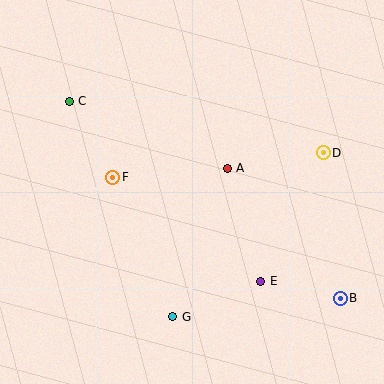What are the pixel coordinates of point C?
Point C is at (69, 101).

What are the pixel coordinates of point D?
Point D is at (323, 153).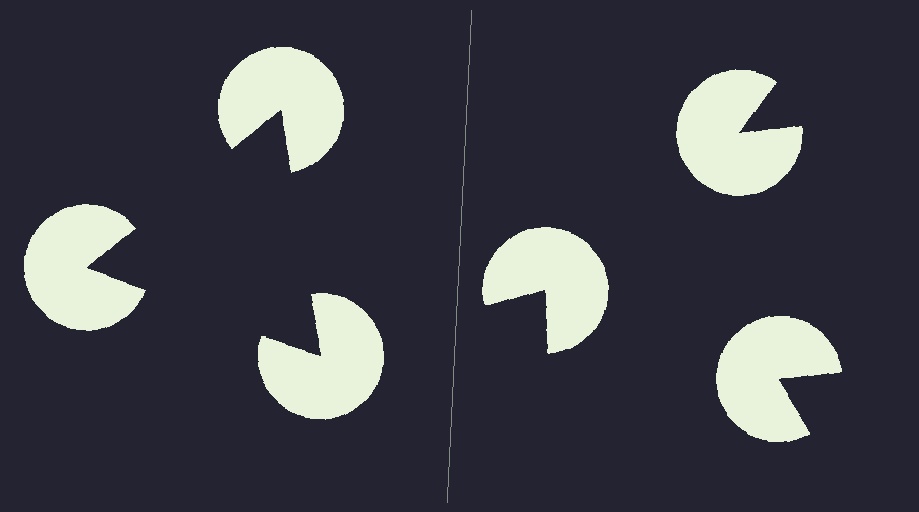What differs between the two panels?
The pac-man discs are positioned identically on both sides; only the wedge orientations differ. On the left they align to a triangle; on the right they are misaligned.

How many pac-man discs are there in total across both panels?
6 — 3 on each side.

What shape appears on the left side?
An illusory triangle.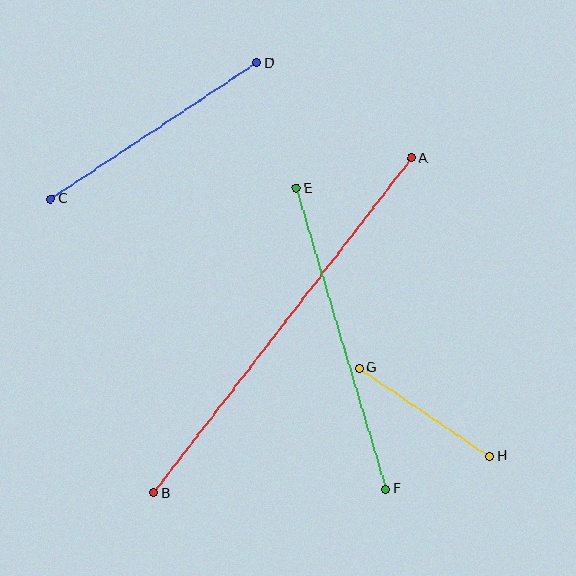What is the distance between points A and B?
The distance is approximately 423 pixels.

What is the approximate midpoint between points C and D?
The midpoint is at approximately (154, 131) pixels.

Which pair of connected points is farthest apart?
Points A and B are farthest apart.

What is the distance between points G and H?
The distance is approximately 158 pixels.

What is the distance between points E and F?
The distance is approximately 314 pixels.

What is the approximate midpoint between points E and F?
The midpoint is at approximately (341, 339) pixels.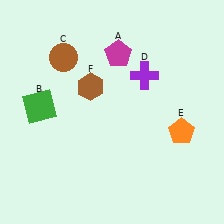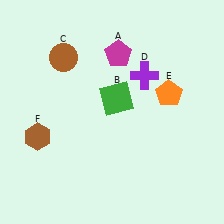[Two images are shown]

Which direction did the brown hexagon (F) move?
The brown hexagon (F) moved left.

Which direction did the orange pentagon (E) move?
The orange pentagon (E) moved up.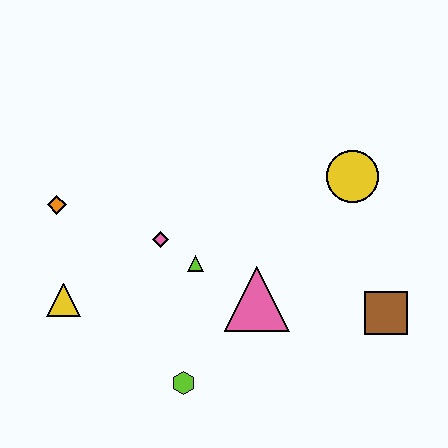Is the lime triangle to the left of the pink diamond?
No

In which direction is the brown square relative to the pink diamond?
The brown square is to the right of the pink diamond.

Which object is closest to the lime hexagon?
The pink triangle is closest to the lime hexagon.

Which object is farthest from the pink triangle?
The orange diamond is farthest from the pink triangle.